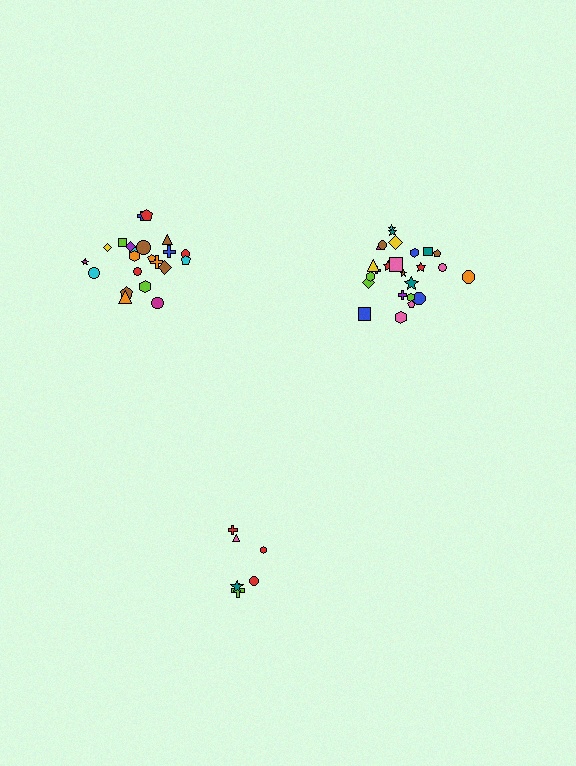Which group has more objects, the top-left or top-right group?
The top-right group.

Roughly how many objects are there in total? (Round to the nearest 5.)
Roughly 55 objects in total.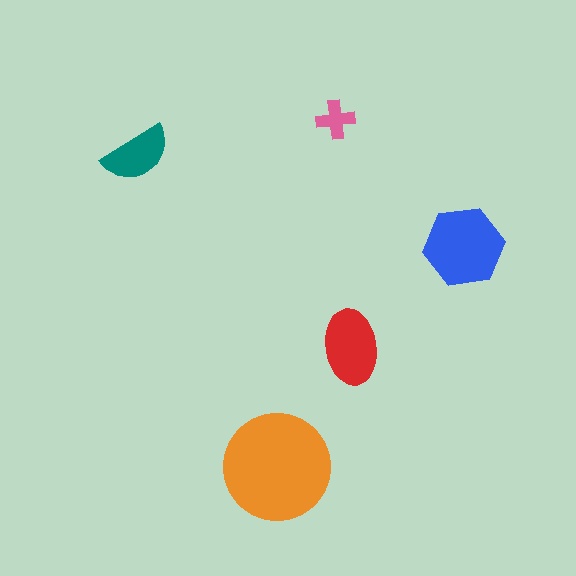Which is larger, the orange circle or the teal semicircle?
The orange circle.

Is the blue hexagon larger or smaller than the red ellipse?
Larger.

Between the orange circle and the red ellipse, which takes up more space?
The orange circle.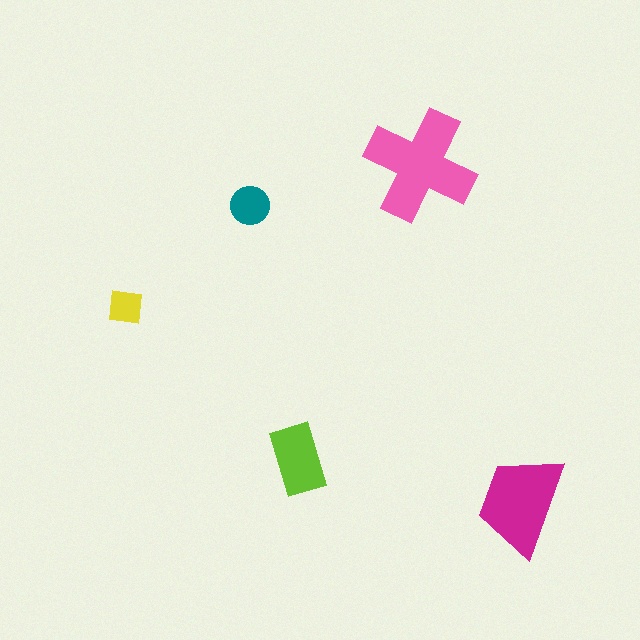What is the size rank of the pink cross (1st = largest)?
1st.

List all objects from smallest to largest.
The yellow square, the teal circle, the lime rectangle, the magenta trapezoid, the pink cross.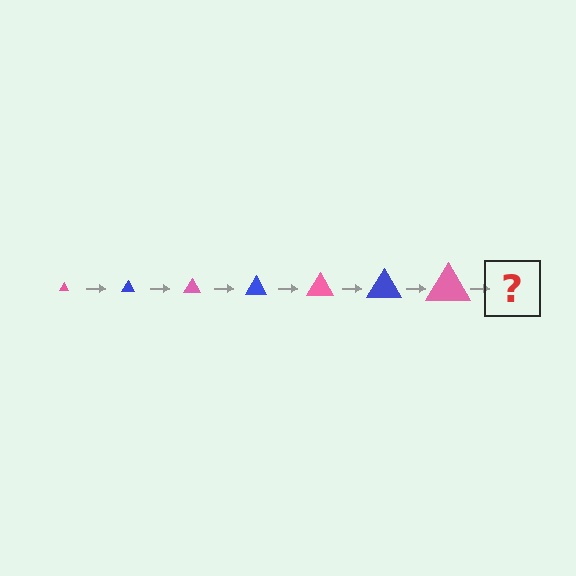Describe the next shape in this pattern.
It should be a blue triangle, larger than the previous one.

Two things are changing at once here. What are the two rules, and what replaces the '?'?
The two rules are that the triangle grows larger each step and the color cycles through pink and blue. The '?' should be a blue triangle, larger than the previous one.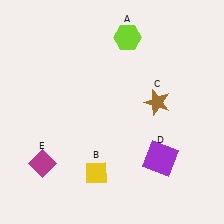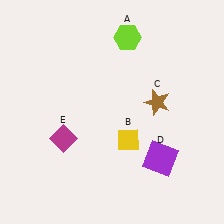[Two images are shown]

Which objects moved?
The objects that moved are: the yellow diamond (B), the magenta diamond (E).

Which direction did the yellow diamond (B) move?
The yellow diamond (B) moved up.